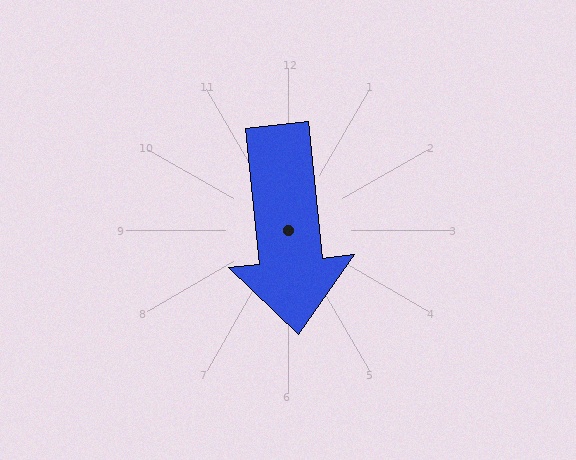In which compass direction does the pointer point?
South.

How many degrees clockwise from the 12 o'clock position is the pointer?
Approximately 174 degrees.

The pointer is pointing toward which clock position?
Roughly 6 o'clock.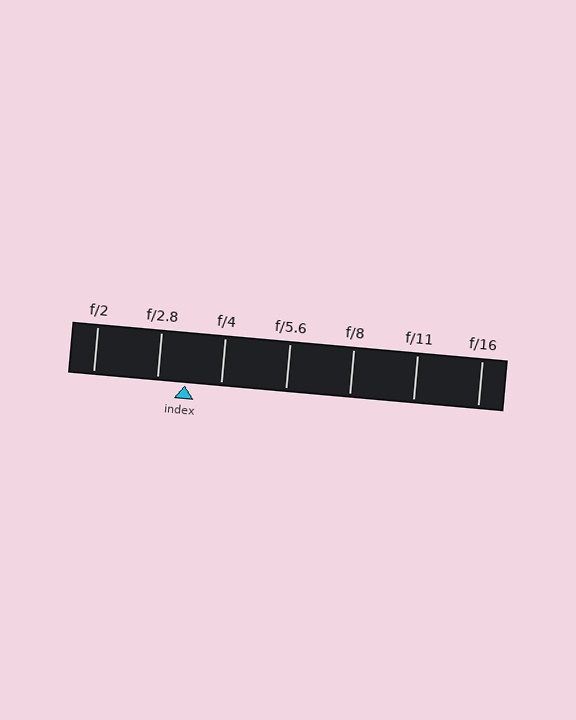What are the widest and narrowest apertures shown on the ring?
The widest aperture shown is f/2 and the narrowest is f/16.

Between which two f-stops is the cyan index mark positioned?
The index mark is between f/2.8 and f/4.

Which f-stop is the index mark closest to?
The index mark is closest to f/2.8.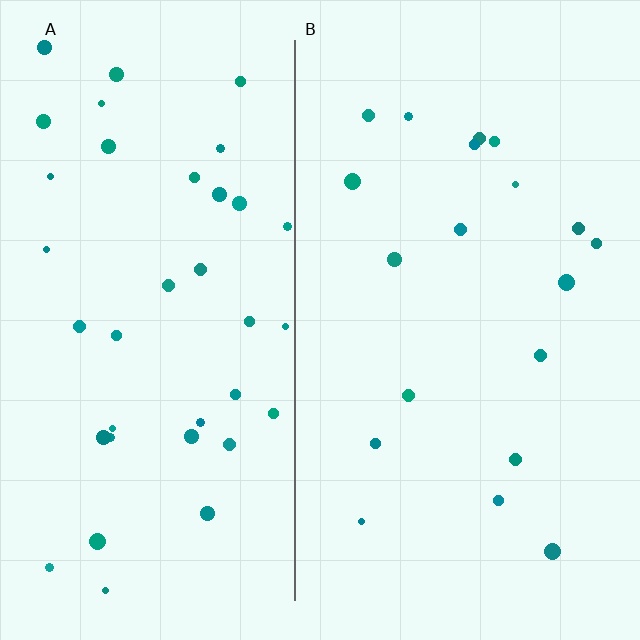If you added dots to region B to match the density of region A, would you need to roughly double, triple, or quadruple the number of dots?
Approximately double.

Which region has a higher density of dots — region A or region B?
A (the left).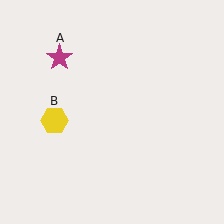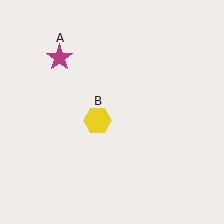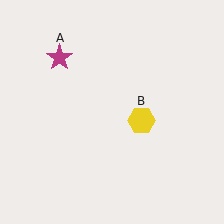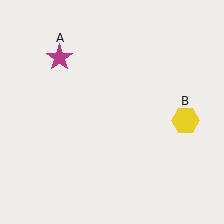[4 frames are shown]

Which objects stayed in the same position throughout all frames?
Magenta star (object A) remained stationary.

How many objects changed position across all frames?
1 object changed position: yellow hexagon (object B).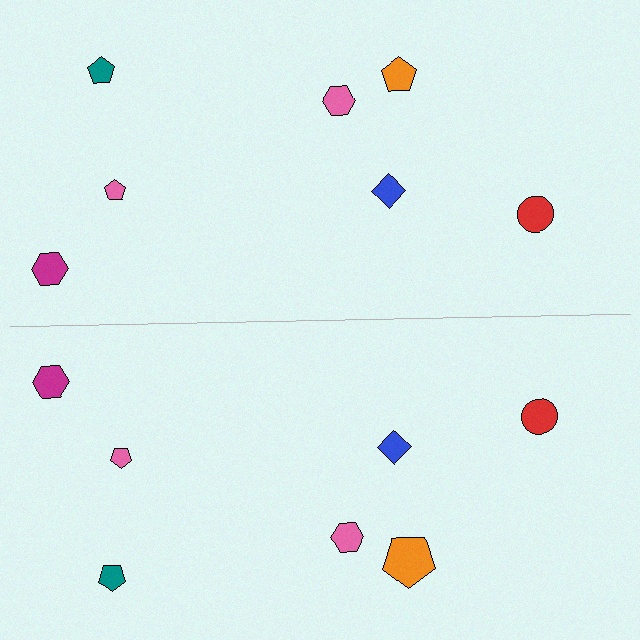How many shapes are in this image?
There are 14 shapes in this image.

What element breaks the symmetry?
The orange pentagon on the bottom side has a different size than its mirror counterpart.